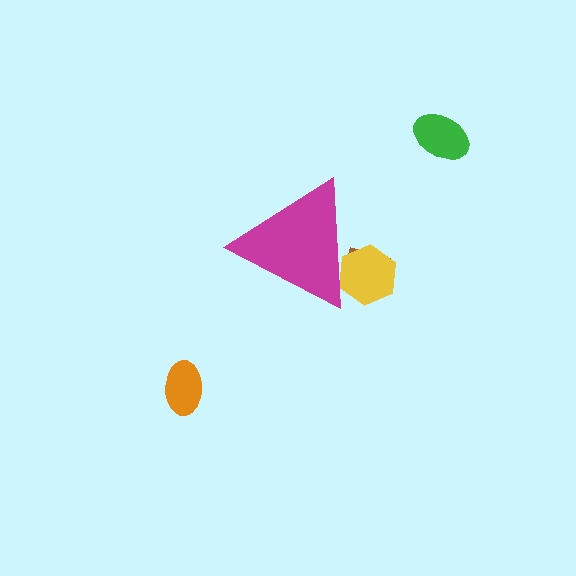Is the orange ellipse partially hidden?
No, the orange ellipse is fully visible.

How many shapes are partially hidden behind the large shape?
2 shapes are partially hidden.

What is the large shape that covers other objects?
A magenta triangle.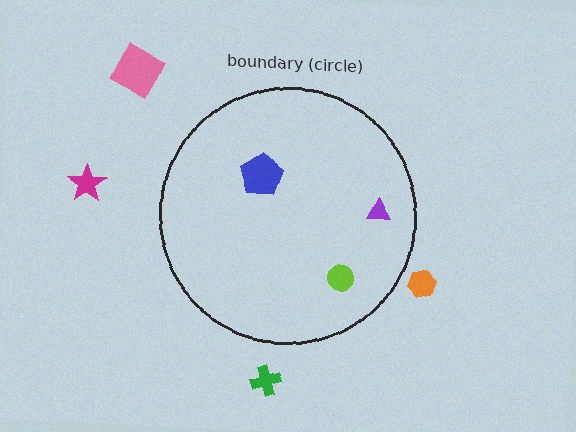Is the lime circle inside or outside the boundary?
Inside.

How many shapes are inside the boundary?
3 inside, 4 outside.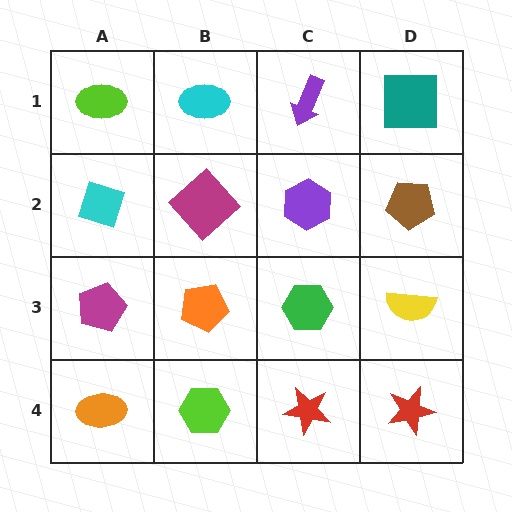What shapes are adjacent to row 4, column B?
An orange pentagon (row 3, column B), an orange ellipse (row 4, column A), a red star (row 4, column C).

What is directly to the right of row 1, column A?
A cyan ellipse.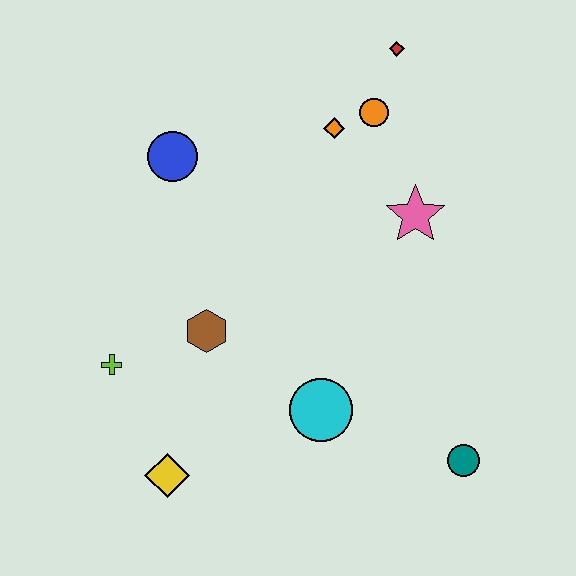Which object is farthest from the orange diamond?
The yellow diamond is farthest from the orange diamond.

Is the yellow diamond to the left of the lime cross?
No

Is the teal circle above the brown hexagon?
No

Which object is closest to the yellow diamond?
The lime cross is closest to the yellow diamond.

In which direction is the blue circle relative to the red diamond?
The blue circle is to the left of the red diamond.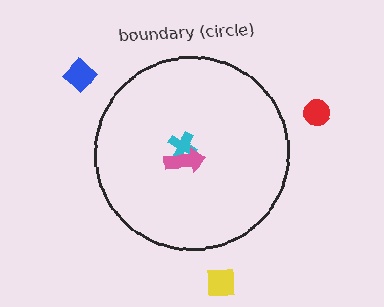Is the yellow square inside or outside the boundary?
Outside.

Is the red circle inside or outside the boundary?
Outside.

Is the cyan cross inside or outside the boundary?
Inside.